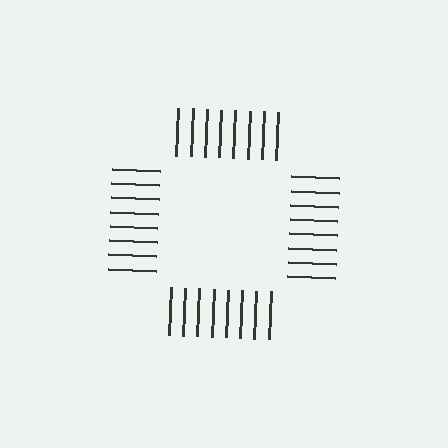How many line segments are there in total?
32 — 8 along each of the 4 edges.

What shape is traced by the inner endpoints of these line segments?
An illusory square — the line segments terminate on its edges but no continuous stroke is drawn.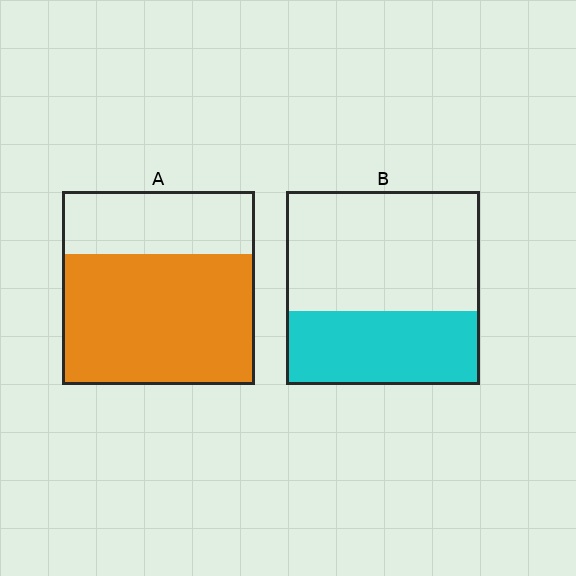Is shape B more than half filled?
No.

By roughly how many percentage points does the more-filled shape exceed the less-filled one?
By roughly 30 percentage points (A over B).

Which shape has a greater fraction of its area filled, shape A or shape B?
Shape A.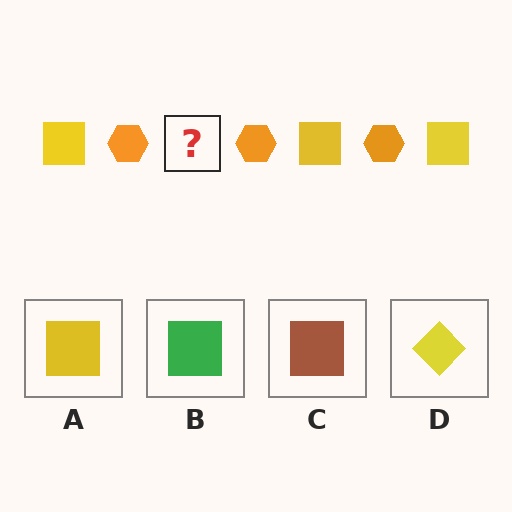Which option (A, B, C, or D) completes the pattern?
A.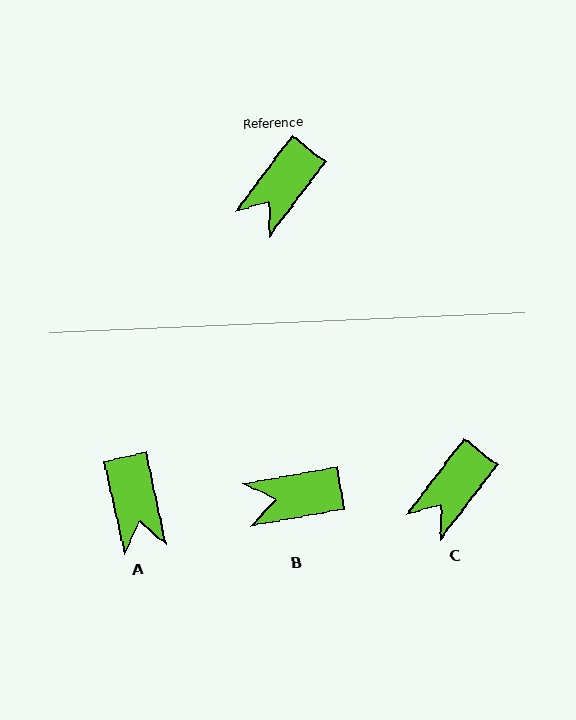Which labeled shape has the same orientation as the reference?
C.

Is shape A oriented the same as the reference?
No, it is off by about 50 degrees.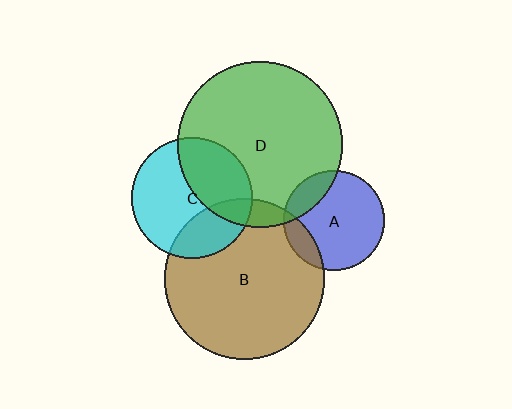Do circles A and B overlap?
Yes.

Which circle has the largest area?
Circle D (green).